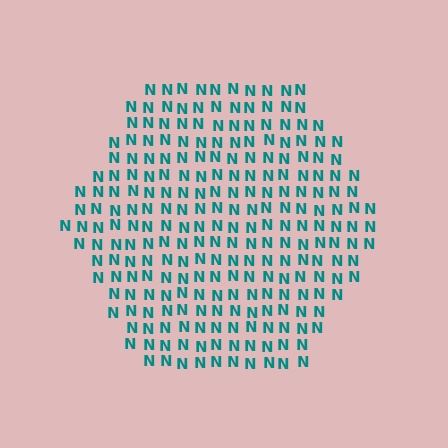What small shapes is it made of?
It is made of small letter N's.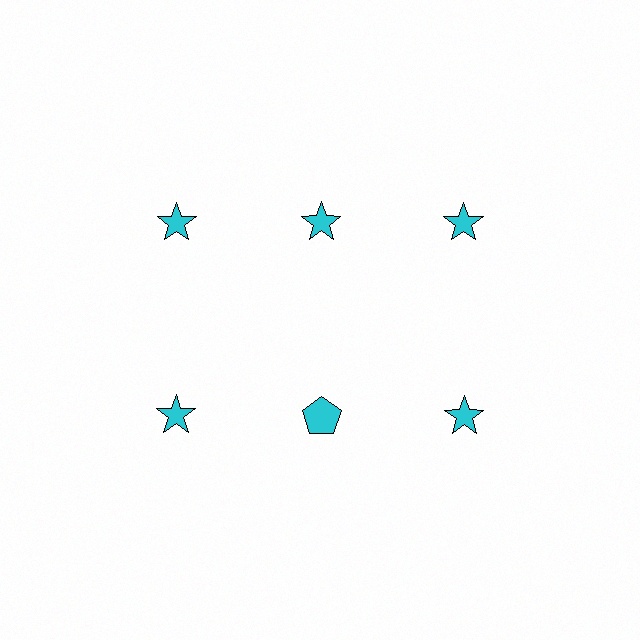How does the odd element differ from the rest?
It has a different shape: pentagon instead of star.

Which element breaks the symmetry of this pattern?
The cyan pentagon in the second row, second from left column breaks the symmetry. All other shapes are cyan stars.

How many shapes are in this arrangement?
There are 6 shapes arranged in a grid pattern.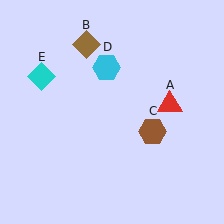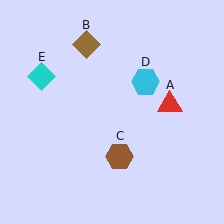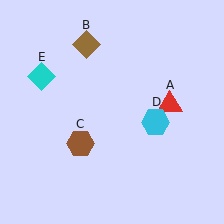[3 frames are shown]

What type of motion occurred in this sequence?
The brown hexagon (object C), cyan hexagon (object D) rotated clockwise around the center of the scene.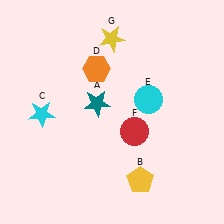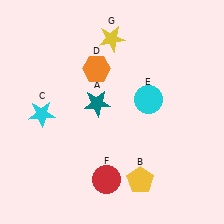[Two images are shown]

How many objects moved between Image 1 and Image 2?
1 object moved between the two images.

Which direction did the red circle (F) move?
The red circle (F) moved down.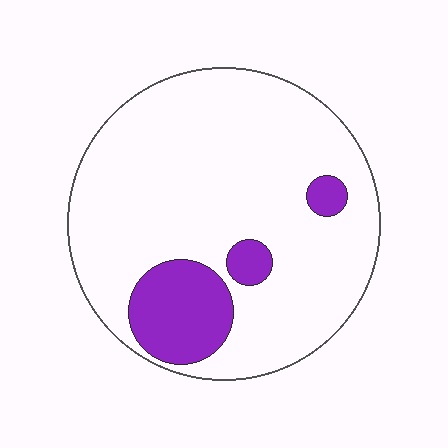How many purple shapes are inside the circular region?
3.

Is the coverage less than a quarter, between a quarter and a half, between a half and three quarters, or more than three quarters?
Less than a quarter.